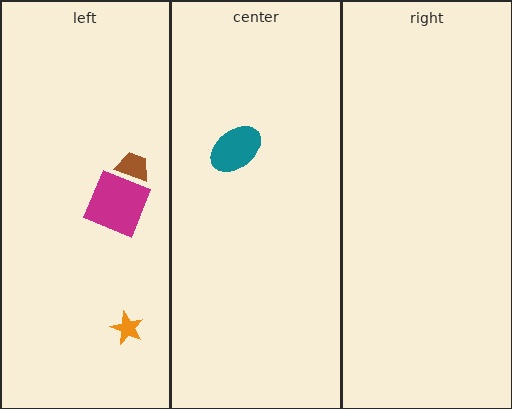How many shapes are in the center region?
1.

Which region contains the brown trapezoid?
The left region.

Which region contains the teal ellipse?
The center region.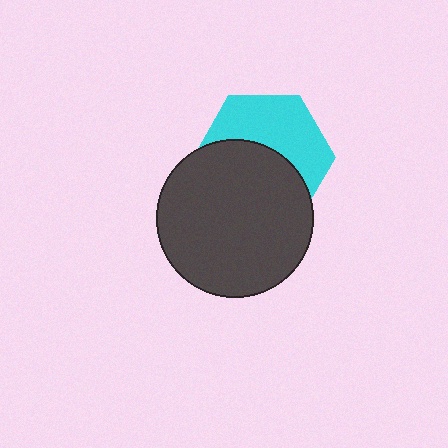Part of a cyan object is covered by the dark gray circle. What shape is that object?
It is a hexagon.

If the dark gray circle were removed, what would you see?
You would see the complete cyan hexagon.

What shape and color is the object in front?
The object in front is a dark gray circle.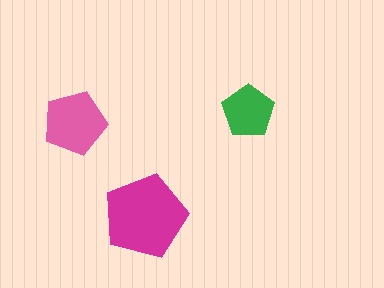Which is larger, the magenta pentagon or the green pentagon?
The magenta one.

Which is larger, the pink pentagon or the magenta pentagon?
The magenta one.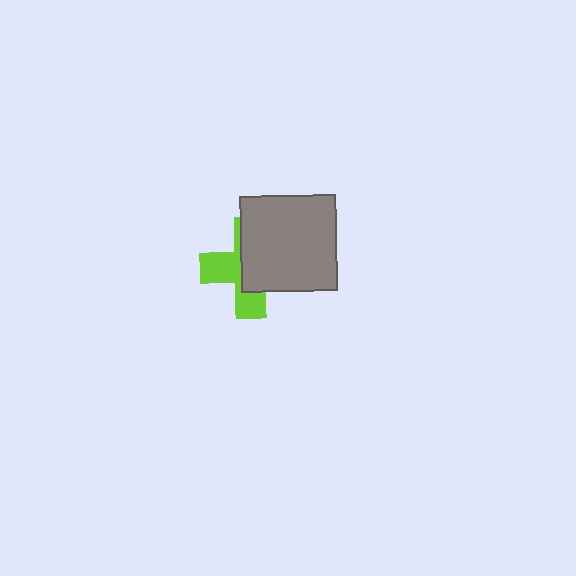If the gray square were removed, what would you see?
You would see the complete lime cross.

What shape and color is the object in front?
The object in front is a gray square.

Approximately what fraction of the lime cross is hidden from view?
Roughly 56% of the lime cross is hidden behind the gray square.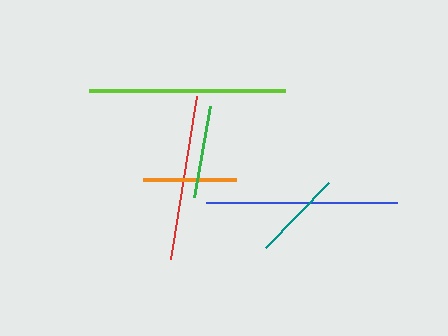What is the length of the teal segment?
The teal segment is approximately 90 pixels long.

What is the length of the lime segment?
The lime segment is approximately 195 pixels long.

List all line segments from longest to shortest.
From longest to shortest: lime, blue, red, orange, green, teal.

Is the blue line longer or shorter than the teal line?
The blue line is longer than the teal line.